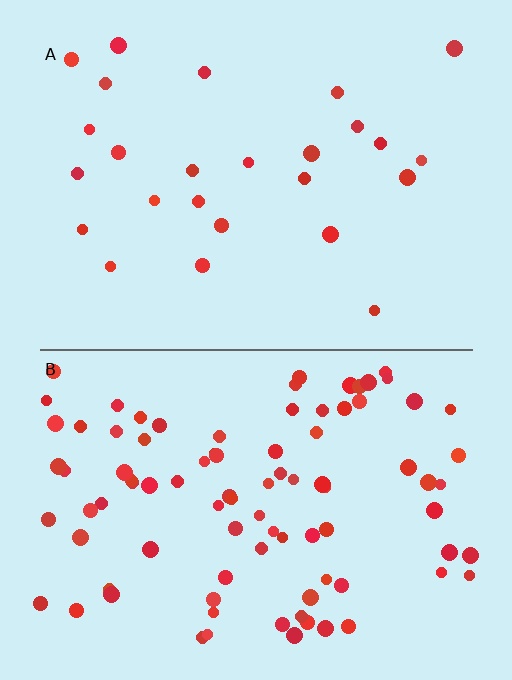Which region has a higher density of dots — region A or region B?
B (the bottom).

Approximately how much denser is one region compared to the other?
Approximately 3.5× — region B over region A.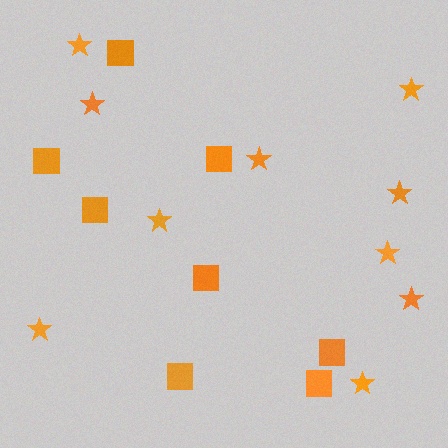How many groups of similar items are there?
There are 2 groups: one group of squares (8) and one group of stars (10).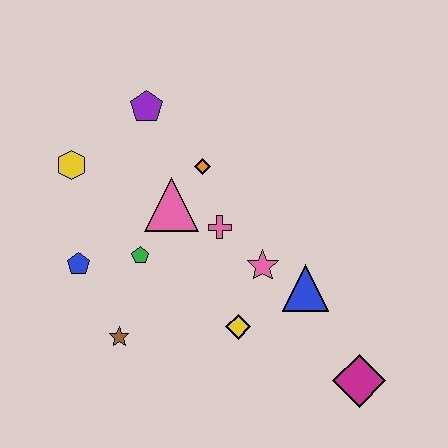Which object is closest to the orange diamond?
The pink triangle is closest to the orange diamond.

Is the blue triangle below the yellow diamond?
No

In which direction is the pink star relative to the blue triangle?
The pink star is to the left of the blue triangle.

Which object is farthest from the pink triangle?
The magenta diamond is farthest from the pink triangle.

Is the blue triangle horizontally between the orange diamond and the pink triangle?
No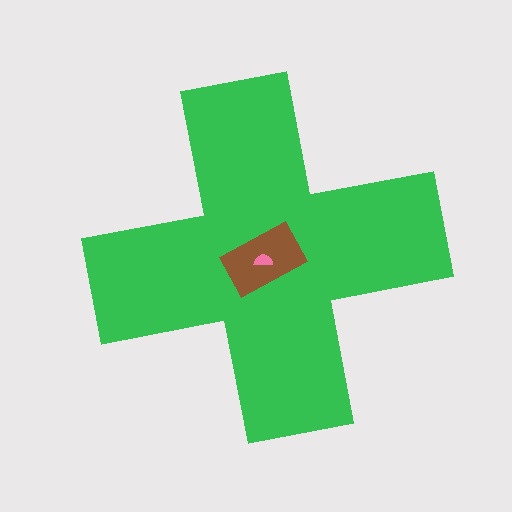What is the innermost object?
The pink semicircle.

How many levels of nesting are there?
3.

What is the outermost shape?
The green cross.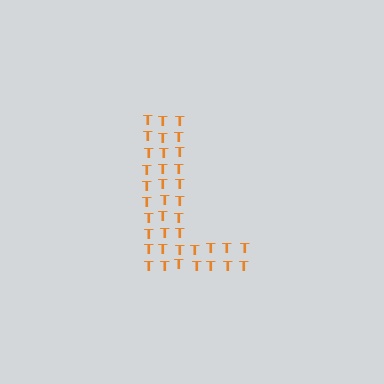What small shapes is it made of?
It is made of small letter T's.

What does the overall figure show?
The overall figure shows the letter L.